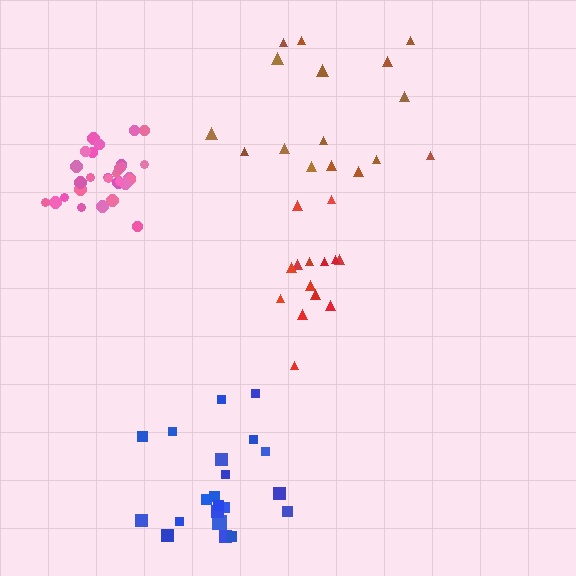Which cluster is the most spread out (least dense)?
Brown.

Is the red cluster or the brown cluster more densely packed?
Red.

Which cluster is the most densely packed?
Pink.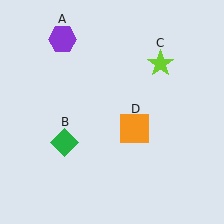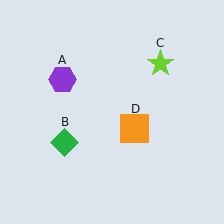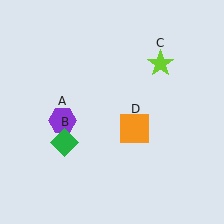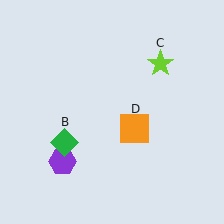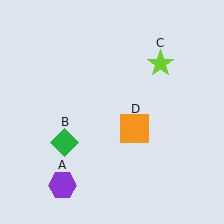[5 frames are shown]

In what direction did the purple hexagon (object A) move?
The purple hexagon (object A) moved down.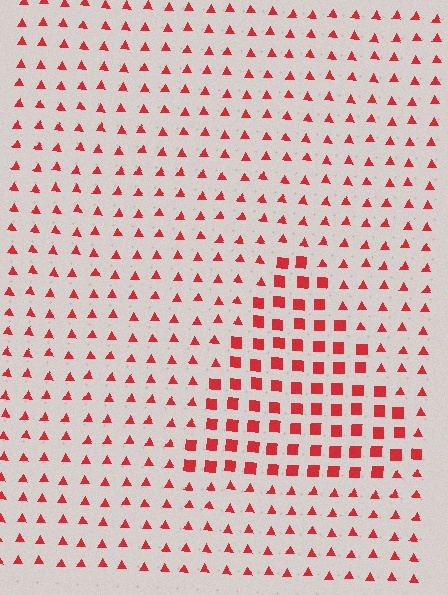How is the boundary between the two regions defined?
The boundary is defined by a change in element shape: squares inside vs. triangles outside. All elements share the same color and spacing.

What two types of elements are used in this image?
The image uses squares inside the triangle region and triangles outside it.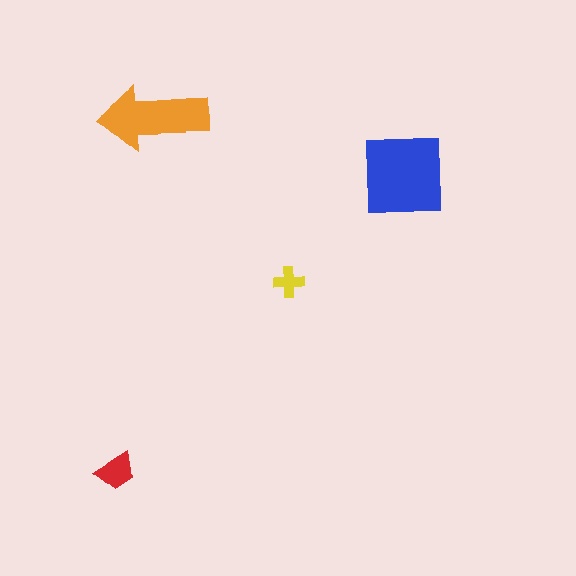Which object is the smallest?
The yellow cross.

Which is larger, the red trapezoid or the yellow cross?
The red trapezoid.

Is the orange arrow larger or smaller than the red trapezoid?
Larger.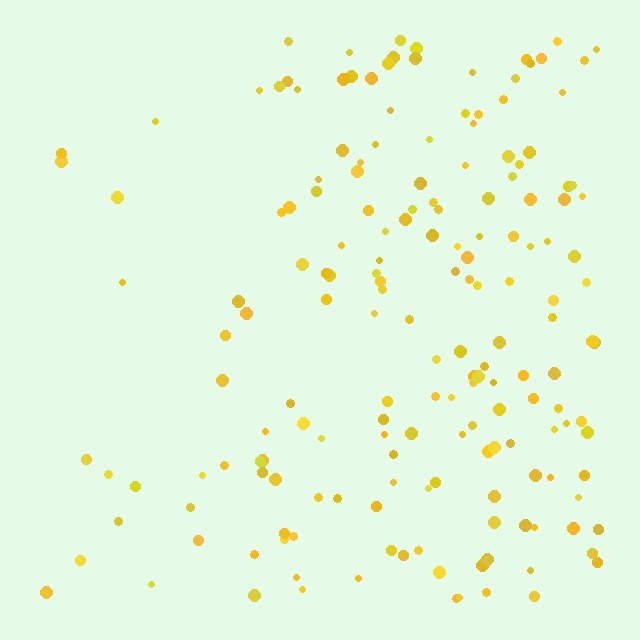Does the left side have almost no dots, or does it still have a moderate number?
Still a moderate number, just noticeably fewer than the right.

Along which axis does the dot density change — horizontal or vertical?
Horizontal.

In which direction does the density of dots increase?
From left to right, with the right side densest.